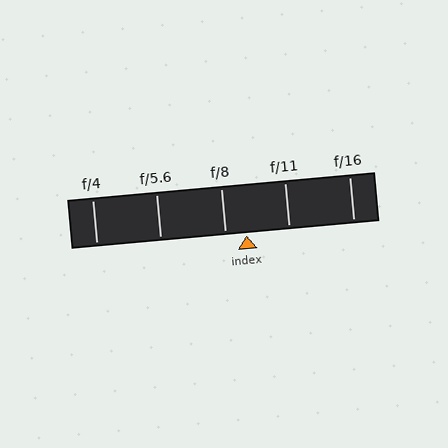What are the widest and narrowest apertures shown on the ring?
The widest aperture shown is f/4 and the narrowest is f/16.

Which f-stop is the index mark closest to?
The index mark is closest to f/8.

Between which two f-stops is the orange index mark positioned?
The index mark is between f/8 and f/11.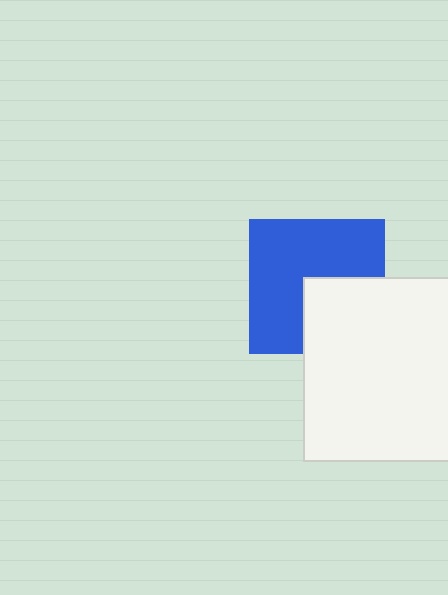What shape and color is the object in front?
The object in front is a white square.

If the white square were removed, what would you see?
You would see the complete blue square.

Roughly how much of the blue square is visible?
Most of it is visible (roughly 66%).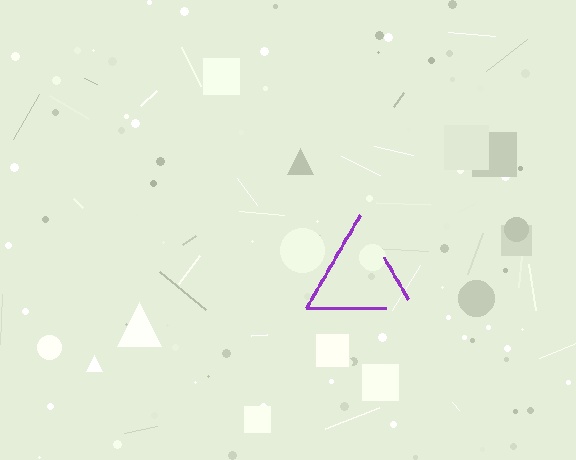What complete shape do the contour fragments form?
The contour fragments form a triangle.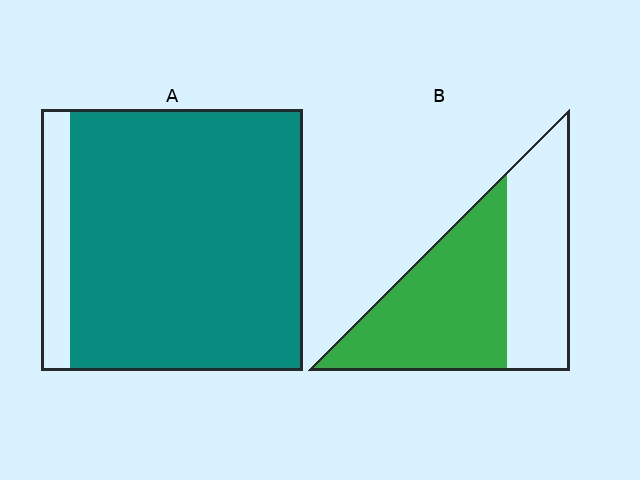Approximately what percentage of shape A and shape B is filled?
A is approximately 90% and B is approximately 60%.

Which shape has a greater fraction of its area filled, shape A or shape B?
Shape A.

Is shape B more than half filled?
Yes.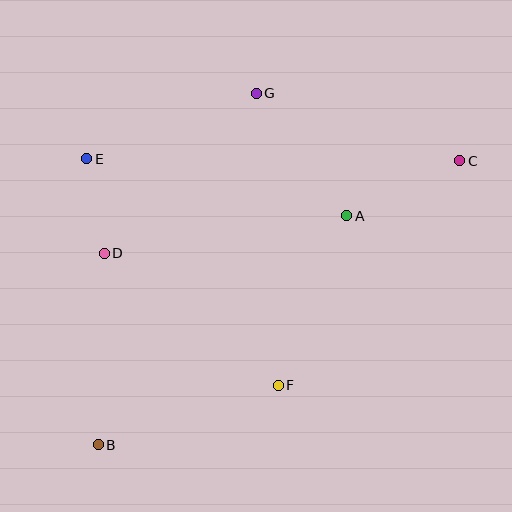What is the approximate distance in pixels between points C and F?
The distance between C and F is approximately 289 pixels.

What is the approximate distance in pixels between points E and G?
The distance between E and G is approximately 182 pixels.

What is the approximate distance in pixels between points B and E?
The distance between B and E is approximately 287 pixels.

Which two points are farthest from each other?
Points B and C are farthest from each other.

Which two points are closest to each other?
Points D and E are closest to each other.